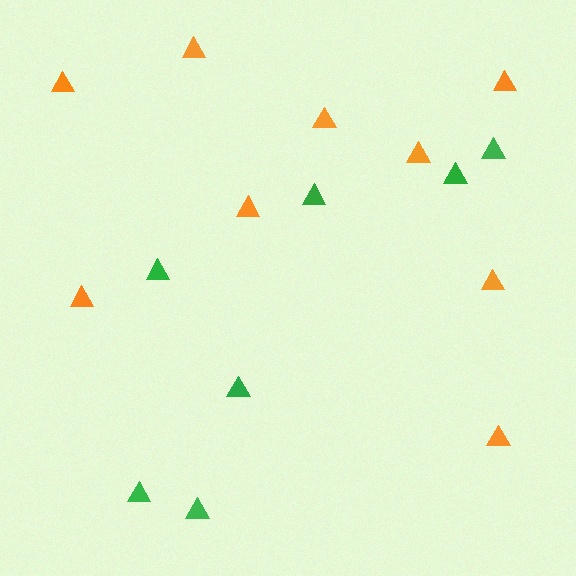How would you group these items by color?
There are 2 groups: one group of green triangles (7) and one group of orange triangles (9).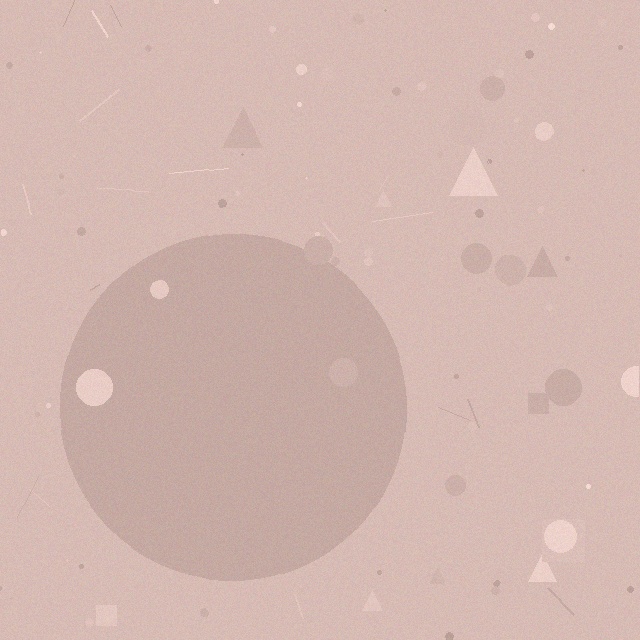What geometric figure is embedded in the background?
A circle is embedded in the background.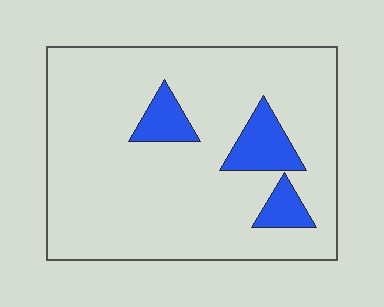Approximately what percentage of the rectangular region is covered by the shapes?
Approximately 10%.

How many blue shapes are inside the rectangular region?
3.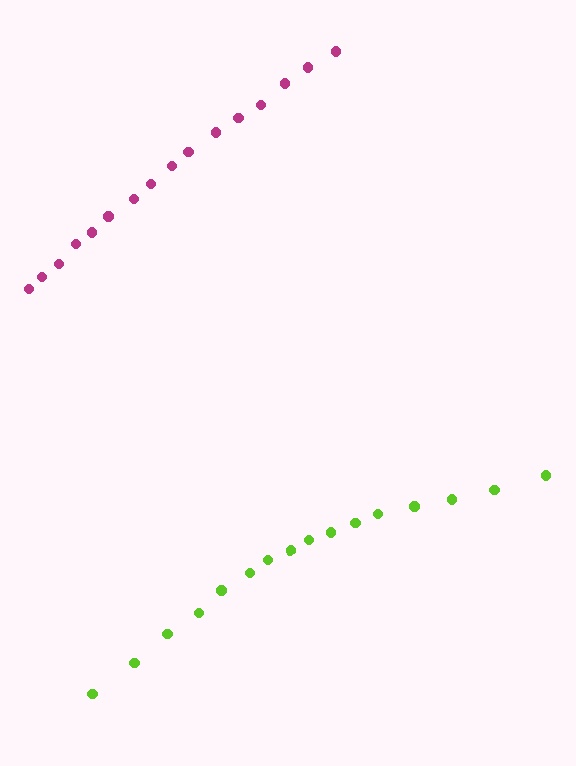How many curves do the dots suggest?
There are 2 distinct paths.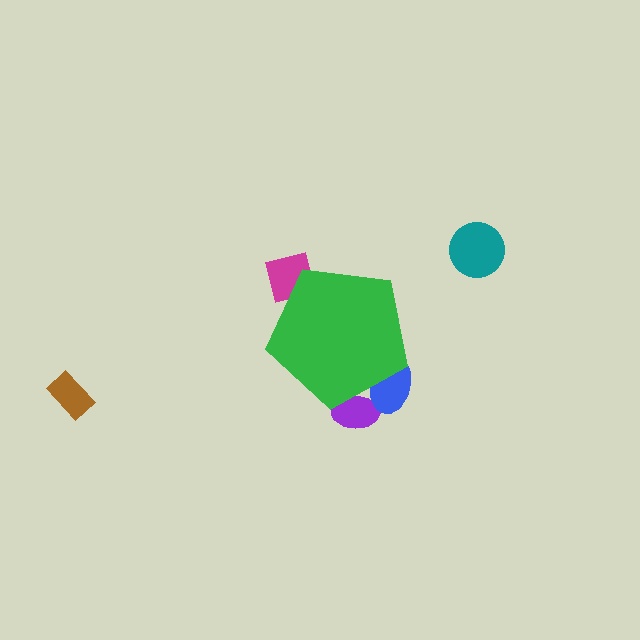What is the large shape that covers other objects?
A green pentagon.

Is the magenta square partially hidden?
Yes, the magenta square is partially hidden behind the green pentagon.